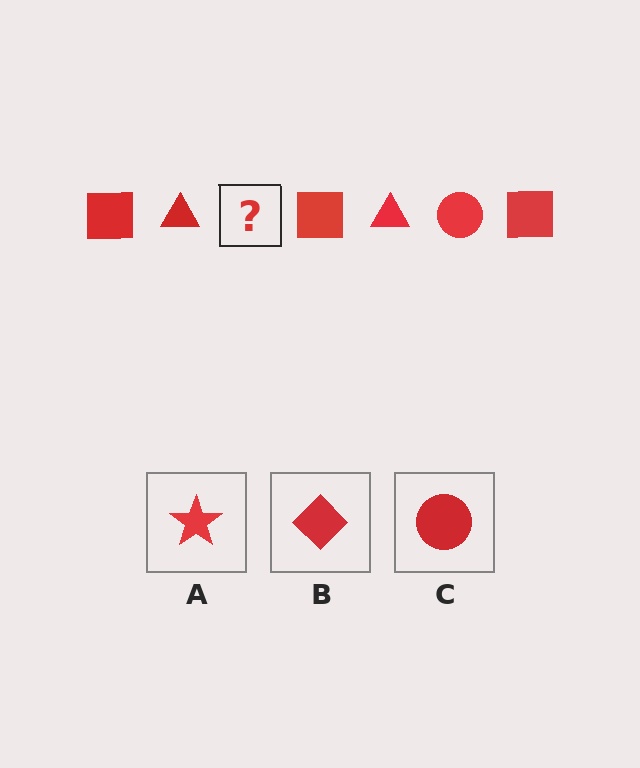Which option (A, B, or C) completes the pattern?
C.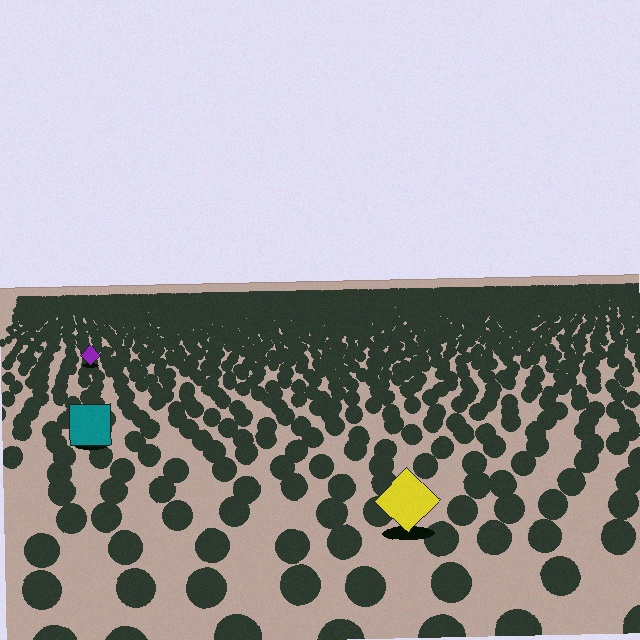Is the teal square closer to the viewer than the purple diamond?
Yes. The teal square is closer — you can tell from the texture gradient: the ground texture is coarser near it.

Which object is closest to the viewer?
The yellow diamond is closest. The texture marks near it are larger and more spread out.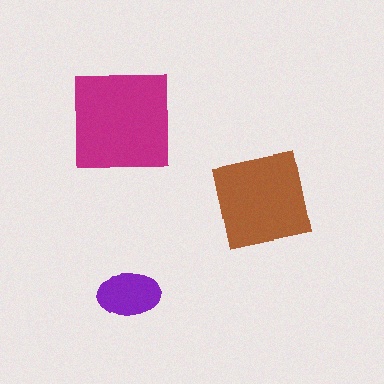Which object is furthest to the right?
The brown square is rightmost.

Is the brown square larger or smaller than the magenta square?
Smaller.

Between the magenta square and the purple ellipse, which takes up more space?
The magenta square.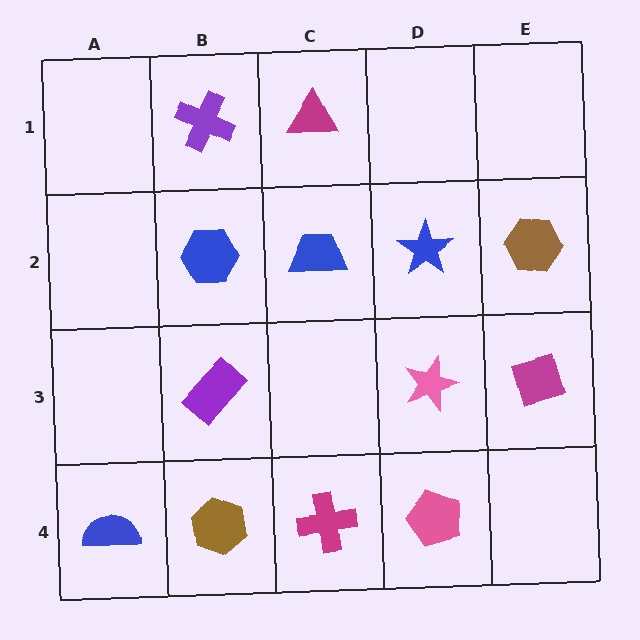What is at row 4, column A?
A blue semicircle.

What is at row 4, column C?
A magenta cross.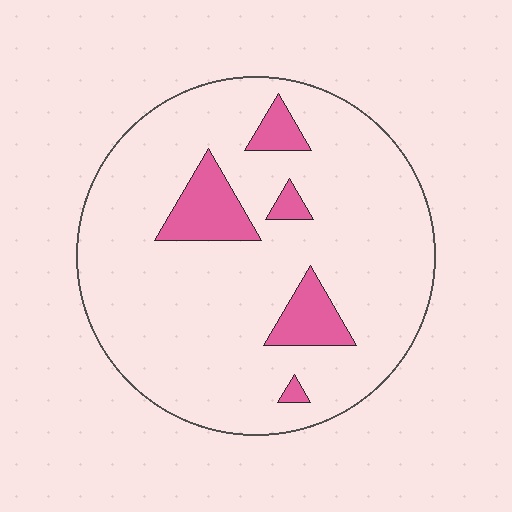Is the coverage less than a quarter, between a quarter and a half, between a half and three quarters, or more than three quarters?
Less than a quarter.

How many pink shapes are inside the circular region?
5.